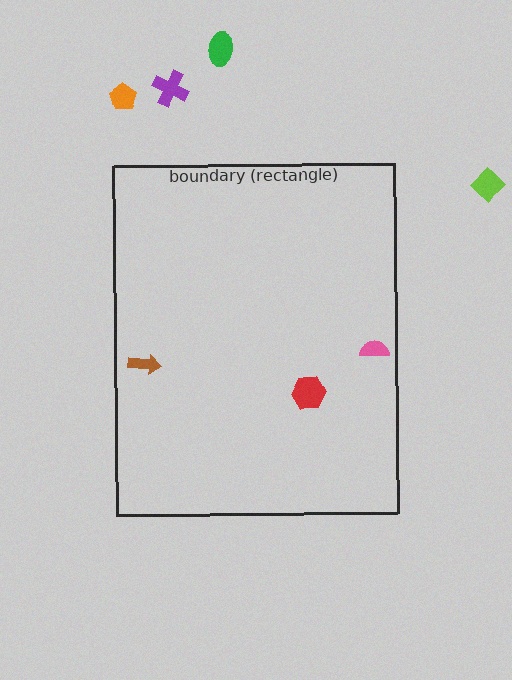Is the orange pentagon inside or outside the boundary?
Outside.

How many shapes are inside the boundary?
3 inside, 4 outside.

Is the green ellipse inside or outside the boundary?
Outside.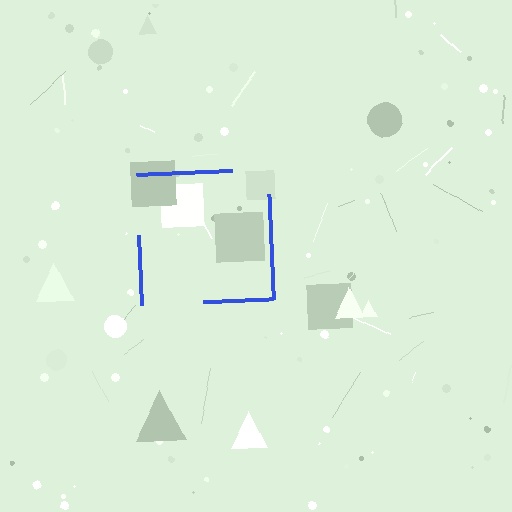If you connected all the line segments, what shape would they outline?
They would outline a square.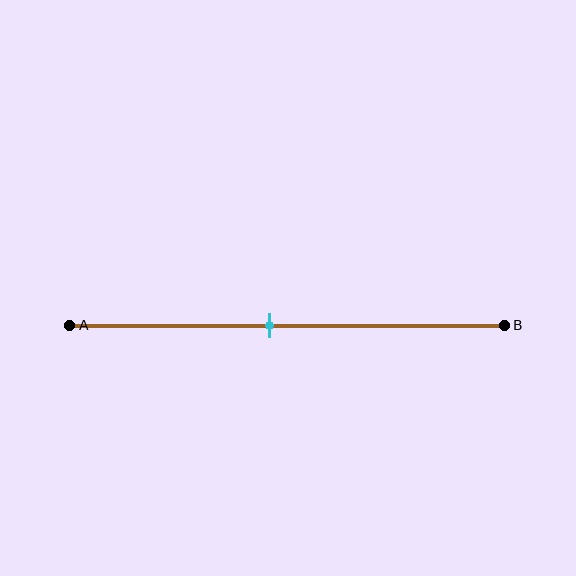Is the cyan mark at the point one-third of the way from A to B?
No, the mark is at about 45% from A, not at the 33% one-third point.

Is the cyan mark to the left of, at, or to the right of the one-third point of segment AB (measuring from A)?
The cyan mark is to the right of the one-third point of segment AB.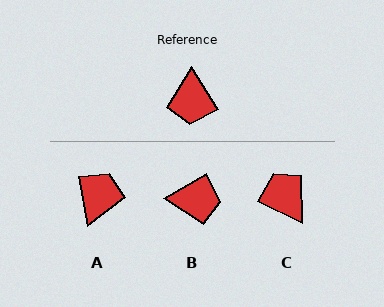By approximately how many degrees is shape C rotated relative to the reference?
Approximately 148 degrees clockwise.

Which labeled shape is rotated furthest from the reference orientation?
A, about 159 degrees away.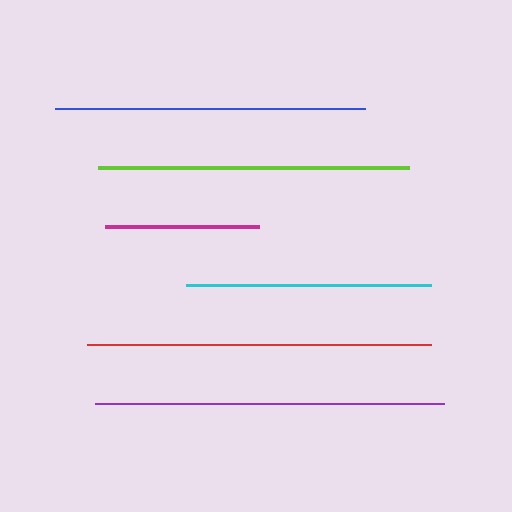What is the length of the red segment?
The red segment is approximately 344 pixels long.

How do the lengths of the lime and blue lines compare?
The lime and blue lines are approximately the same length.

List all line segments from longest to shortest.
From longest to shortest: purple, red, lime, blue, cyan, magenta.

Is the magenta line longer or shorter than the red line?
The red line is longer than the magenta line.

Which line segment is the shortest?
The magenta line is the shortest at approximately 154 pixels.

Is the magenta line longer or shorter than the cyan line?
The cyan line is longer than the magenta line.